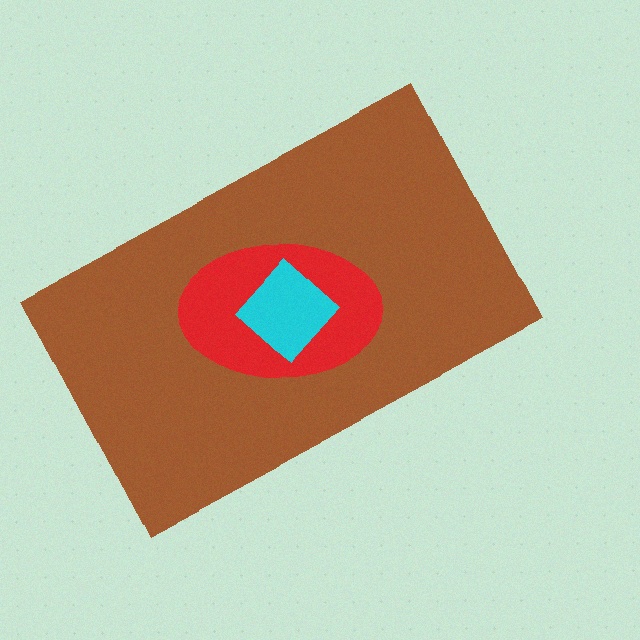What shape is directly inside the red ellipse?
The cyan diamond.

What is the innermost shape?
The cyan diamond.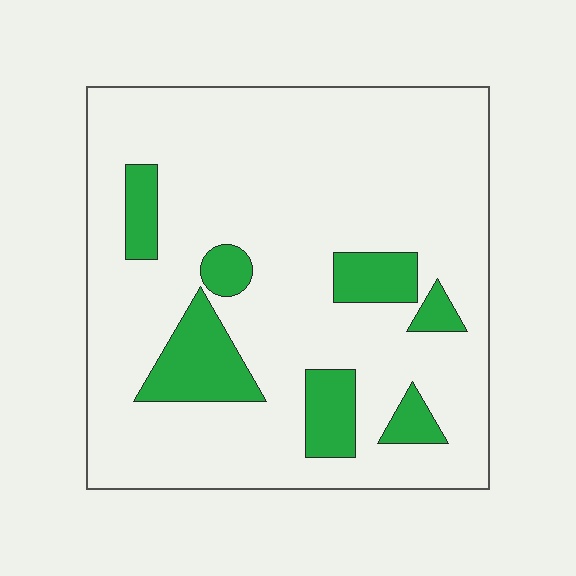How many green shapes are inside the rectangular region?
7.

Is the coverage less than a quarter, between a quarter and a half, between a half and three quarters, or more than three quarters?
Less than a quarter.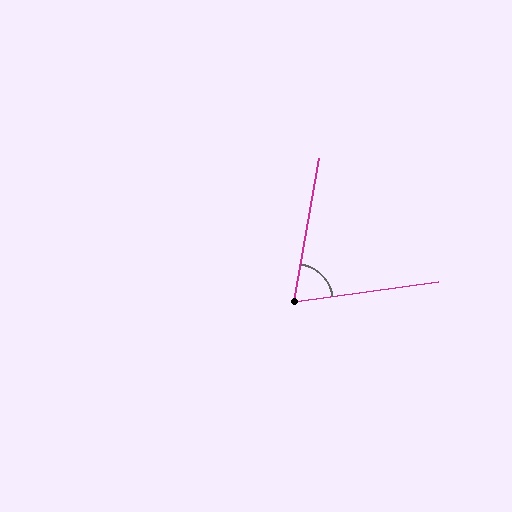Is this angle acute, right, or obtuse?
It is acute.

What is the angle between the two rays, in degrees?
Approximately 72 degrees.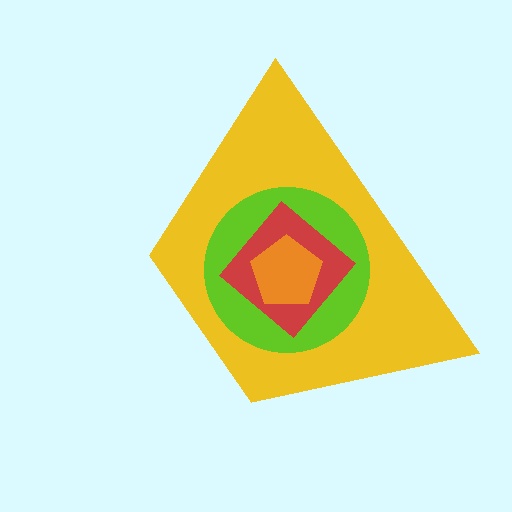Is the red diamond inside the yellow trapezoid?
Yes.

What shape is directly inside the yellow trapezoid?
The lime circle.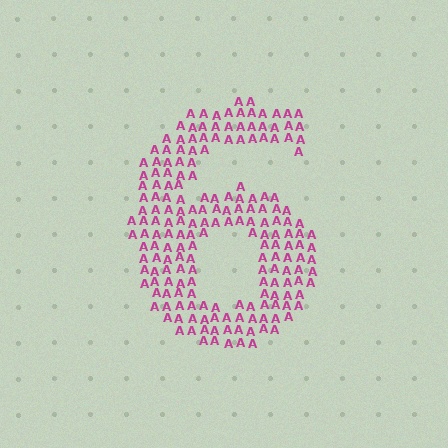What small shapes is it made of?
It is made of small letter A's.